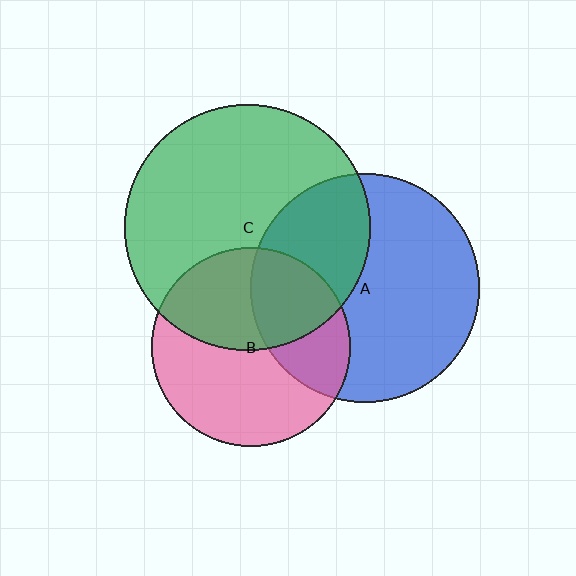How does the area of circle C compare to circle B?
Approximately 1.5 times.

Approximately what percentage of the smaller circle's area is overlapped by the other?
Approximately 35%.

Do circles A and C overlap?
Yes.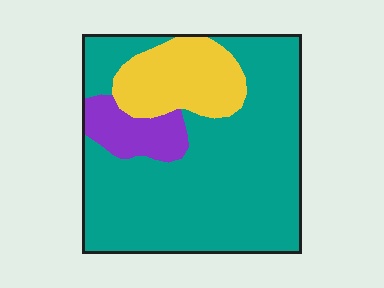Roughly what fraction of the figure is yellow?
Yellow covers 18% of the figure.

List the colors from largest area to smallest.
From largest to smallest: teal, yellow, purple.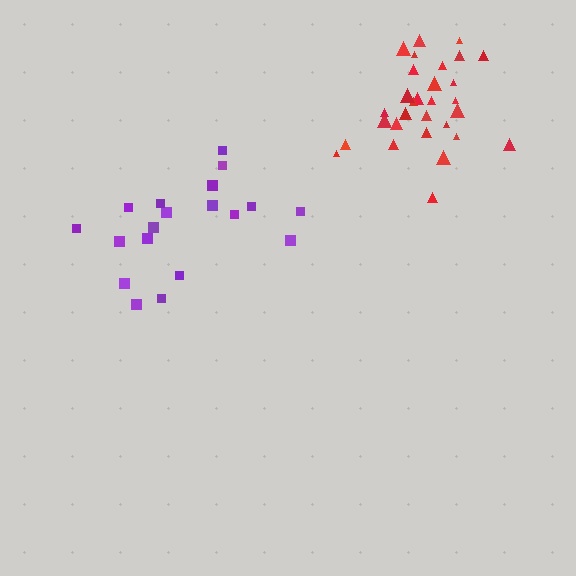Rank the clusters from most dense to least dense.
red, purple.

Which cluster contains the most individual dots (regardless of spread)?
Red (30).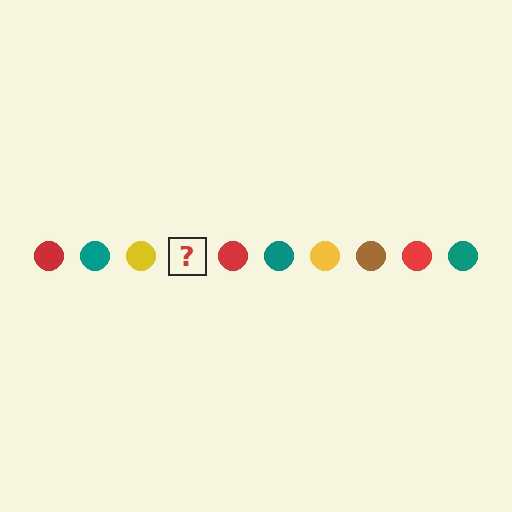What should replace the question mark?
The question mark should be replaced with a brown circle.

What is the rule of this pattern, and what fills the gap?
The rule is that the pattern cycles through red, teal, yellow, brown circles. The gap should be filled with a brown circle.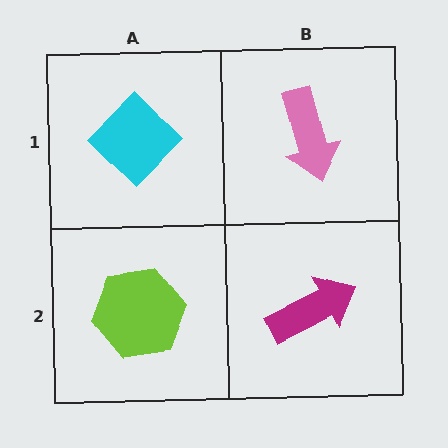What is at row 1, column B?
A pink arrow.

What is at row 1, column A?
A cyan diamond.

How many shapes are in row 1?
2 shapes.